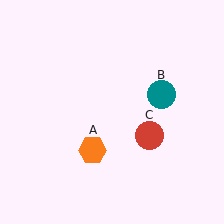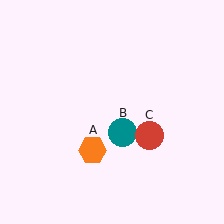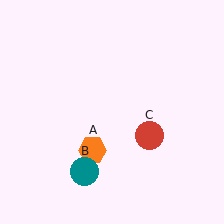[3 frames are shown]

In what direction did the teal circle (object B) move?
The teal circle (object B) moved down and to the left.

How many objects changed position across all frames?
1 object changed position: teal circle (object B).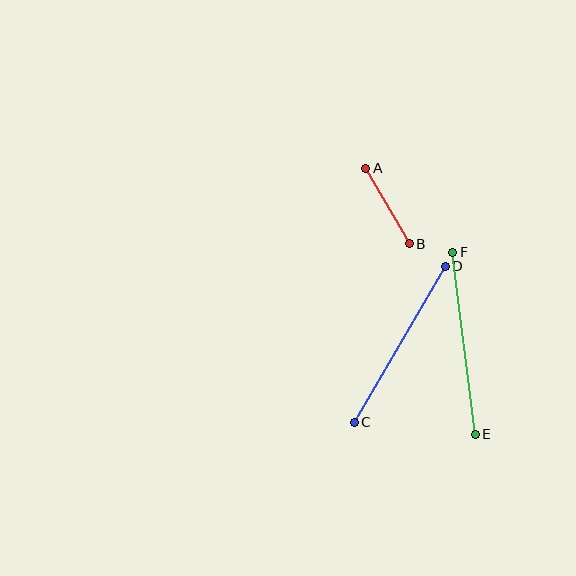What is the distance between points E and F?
The distance is approximately 184 pixels.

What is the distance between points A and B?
The distance is approximately 87 pixels.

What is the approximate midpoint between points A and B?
The midpoint is at approximately (388, 206) pixels.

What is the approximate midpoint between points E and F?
The midpoint is at approximately (464, 343) pixels.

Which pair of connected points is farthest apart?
Points E and F are farthest apart.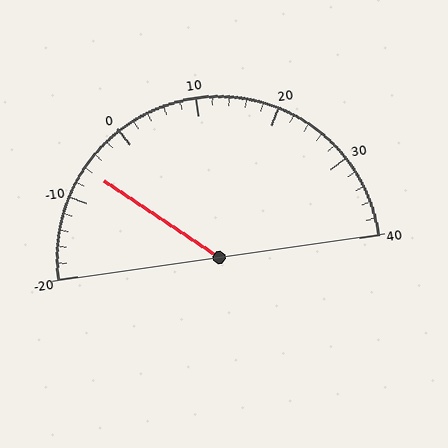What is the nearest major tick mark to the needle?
The nearest major tick mark is -10.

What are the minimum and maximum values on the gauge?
The gauge ranges from -20 to 40.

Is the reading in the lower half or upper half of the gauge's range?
The reading is in the lower half of the range (-20 to 40).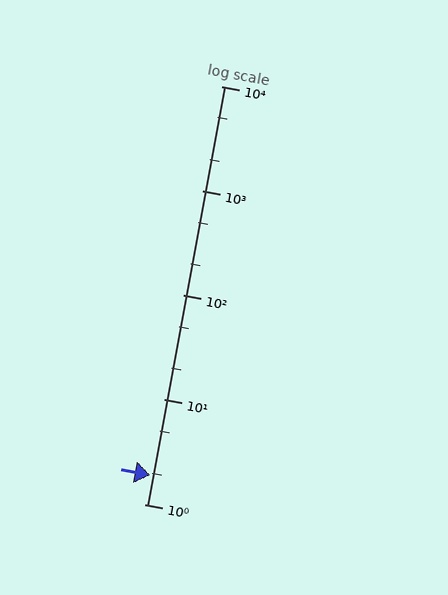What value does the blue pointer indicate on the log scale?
The pointer indicates approximately 1.9.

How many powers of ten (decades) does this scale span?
The scale spans 4 decades, from 1 to 10000.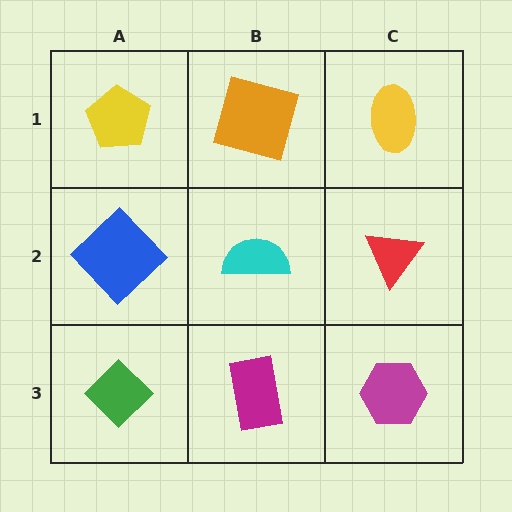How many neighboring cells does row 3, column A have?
2.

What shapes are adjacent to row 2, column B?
An orange square (row 1, column B), a magenta rectangle (row 3, column B), a blue diamond (row 2, column A), a red triangle (row 2, column C).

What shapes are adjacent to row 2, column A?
A yellow pentagon (row 1, column A), a green diamond (row 3, column A), a cyan semicircle (row 2, column B).